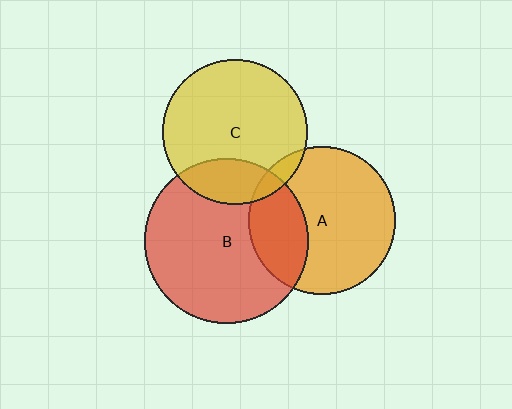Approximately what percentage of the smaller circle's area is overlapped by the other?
Approximately 30%.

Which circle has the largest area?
Circle B (red).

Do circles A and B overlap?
Yes.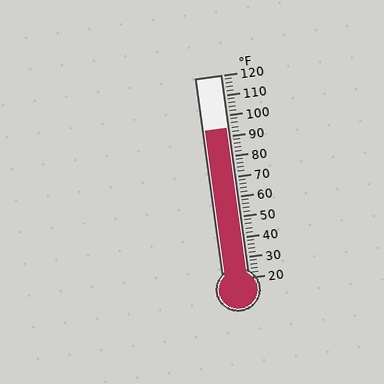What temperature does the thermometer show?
The thermometer shows approximately 94°F.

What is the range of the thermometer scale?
The thermometer scale ranges from 20°F to 120°F.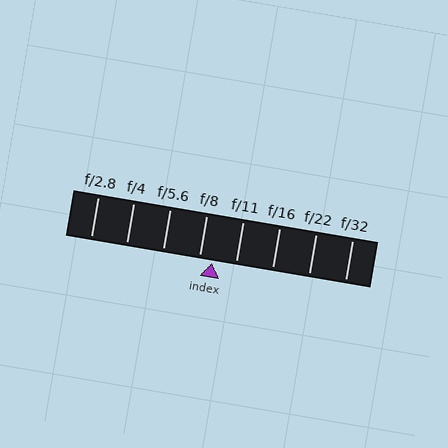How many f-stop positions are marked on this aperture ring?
There are 8 f-stop positions marked.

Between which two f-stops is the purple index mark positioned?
The index mark is between f/8 and f/11.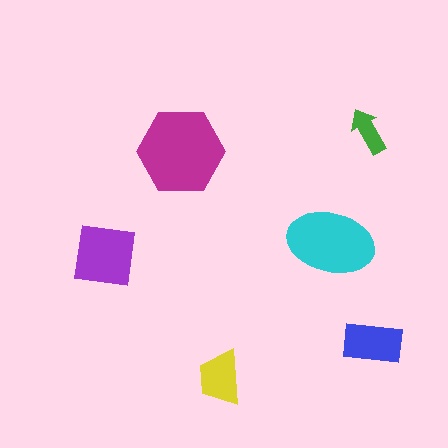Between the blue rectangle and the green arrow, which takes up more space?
The blue rectangle.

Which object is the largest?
The magenta hexagon.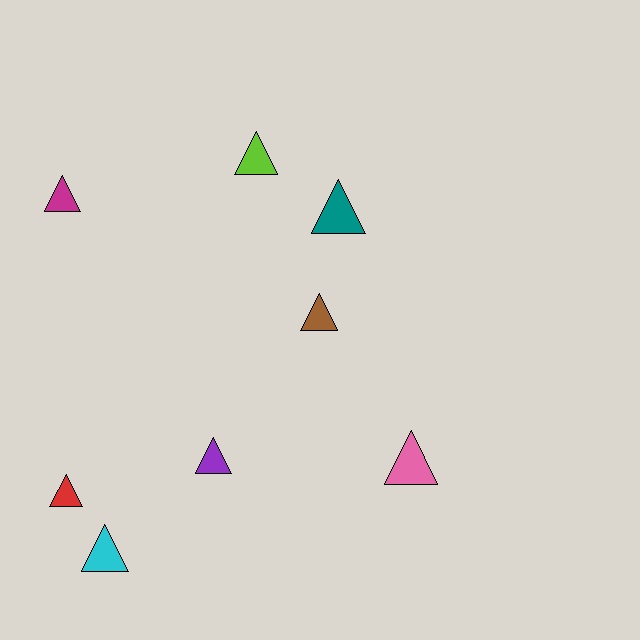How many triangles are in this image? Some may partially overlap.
There are 8 triangles.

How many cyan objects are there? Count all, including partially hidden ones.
There is 1 cyan object.